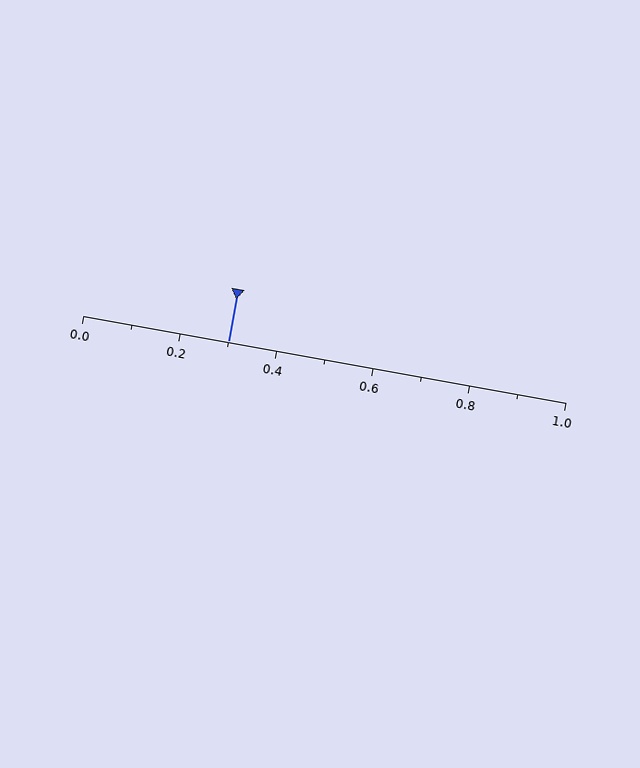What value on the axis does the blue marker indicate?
The marker indicates approximately 0.3.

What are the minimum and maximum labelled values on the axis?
The axis runs from 0.0 to 1.0.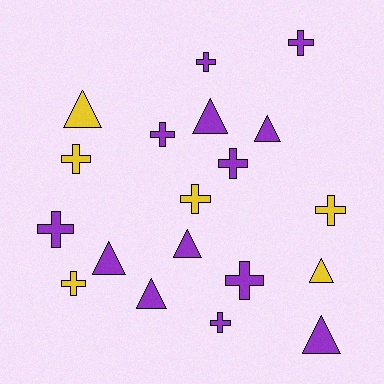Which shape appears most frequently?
Cross, with 11 objects.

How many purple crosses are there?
There are 7 purple crosses.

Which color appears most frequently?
Purple, with 13 objects.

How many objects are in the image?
There are 19 objects.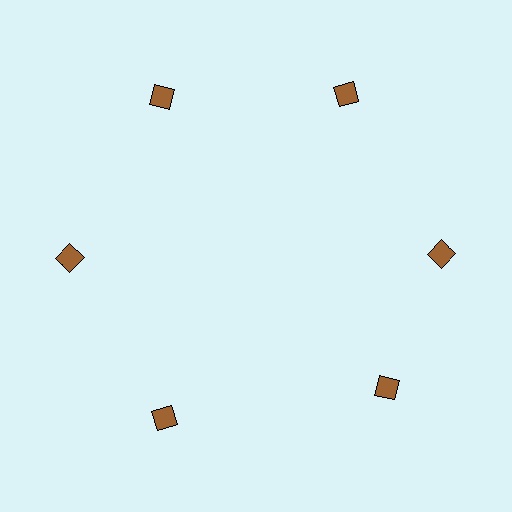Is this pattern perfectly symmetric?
No. The 6 brown diamonds are arranged in a ring, but one element near the 5 o'clock position is rotated out of alignment along the ring, breaking the 6-fold rotational symmetry.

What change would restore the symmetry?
The symmetry would be restored by rotating it back into even spacing with its neighbors so that all 6 diamonds sit at equal angles and equal distance from the center.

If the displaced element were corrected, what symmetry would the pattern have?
It would have 6-fold rotational symmetry — the pattern would map onto itself every 60 degrees.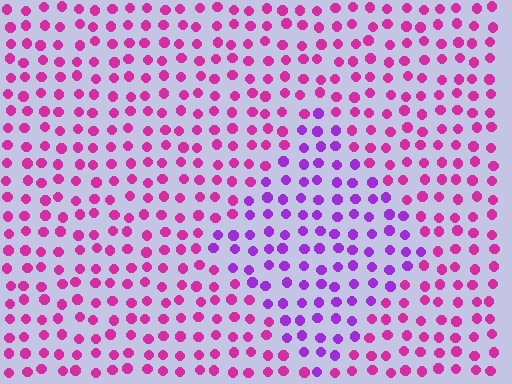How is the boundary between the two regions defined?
The boundary is defined purely by a slight shift in hue (about 38 degrees). Spacing, size, and orientation are identical on both sides.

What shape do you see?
I see a diamond.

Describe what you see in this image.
The image is filled with small magenta elements in a uniform arrangement. A diamond-shaped region is visible where the elements are tinted to a slightly different hue, forming a subtle color boundary.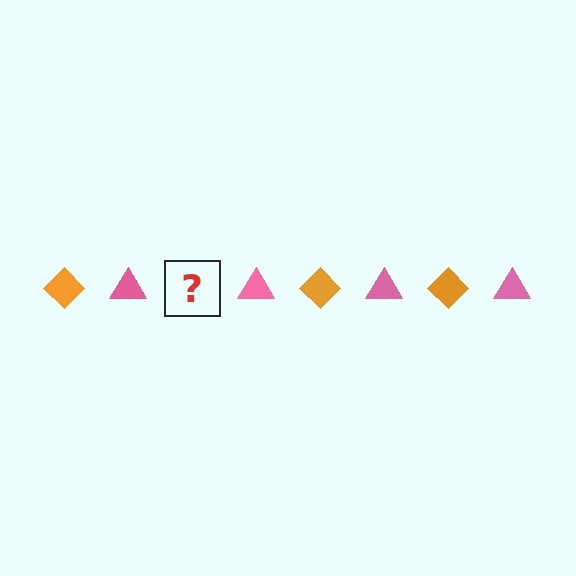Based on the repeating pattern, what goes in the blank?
The blank should be an orange diamond.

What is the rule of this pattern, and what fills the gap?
The rule is that the pattern alternates between orange diamond and pink triangle. The gap should be filled with an orange diamond.